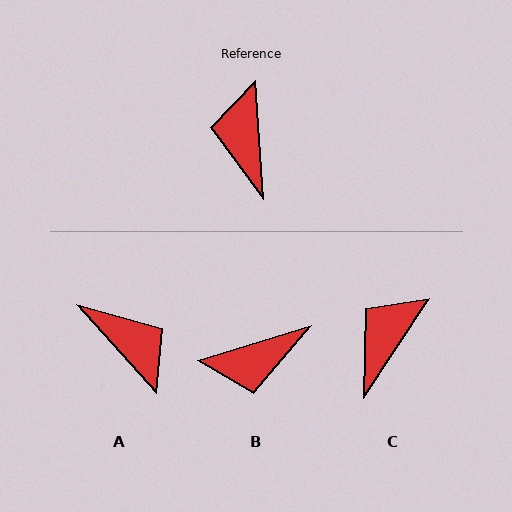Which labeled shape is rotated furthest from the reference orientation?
A, about 141 degrees away.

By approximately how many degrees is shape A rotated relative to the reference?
Approximately 141 degrees clockwise.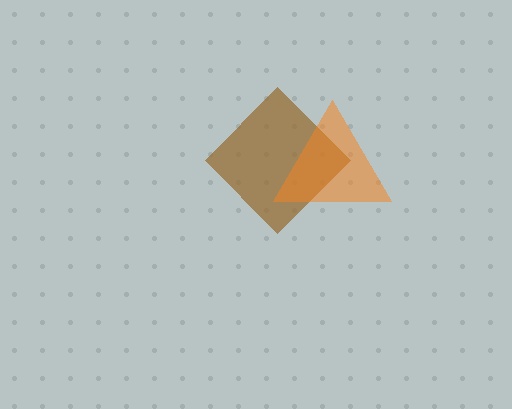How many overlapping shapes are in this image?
There are 2 overlapping shapes in the image.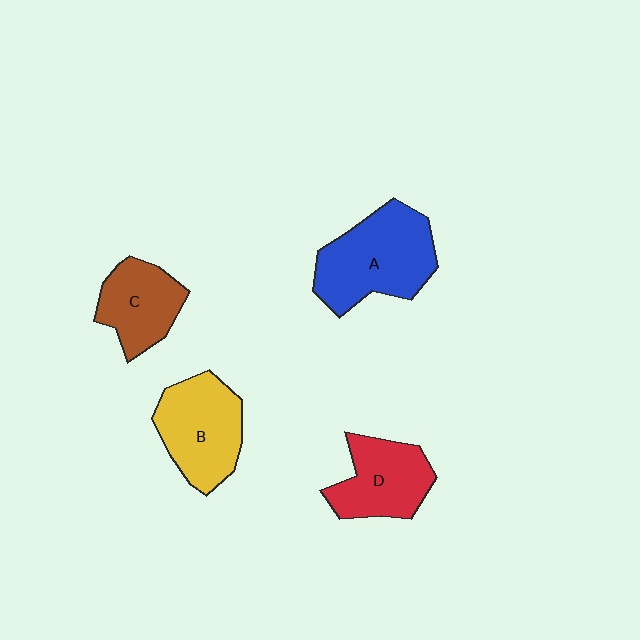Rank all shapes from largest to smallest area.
From largest to smallest: A (blue), B (yellow), D (red), C (brown).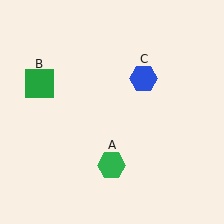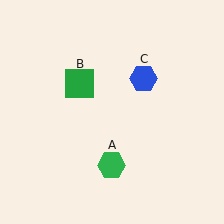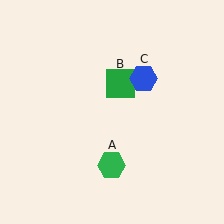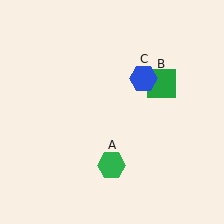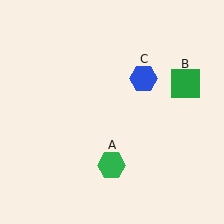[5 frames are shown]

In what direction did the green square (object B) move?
The green square (object B) moved right.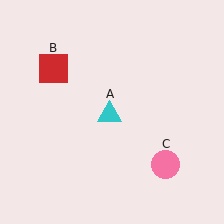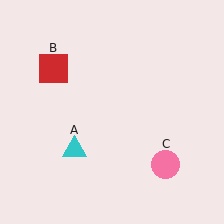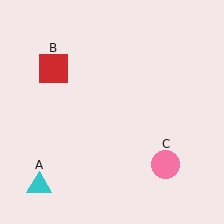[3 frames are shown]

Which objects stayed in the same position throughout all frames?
Red square (object B) and pink circle (object C) remained stationary.